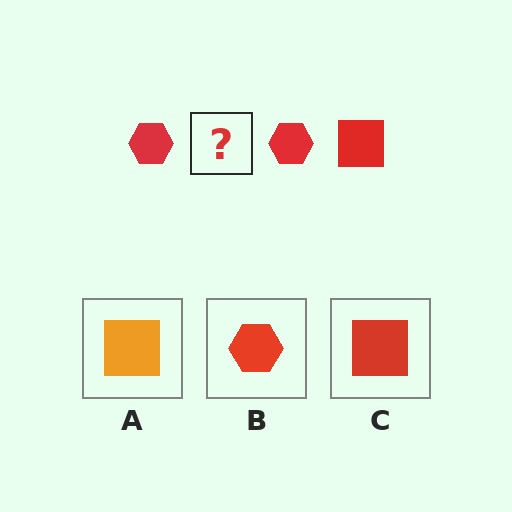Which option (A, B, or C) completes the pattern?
C.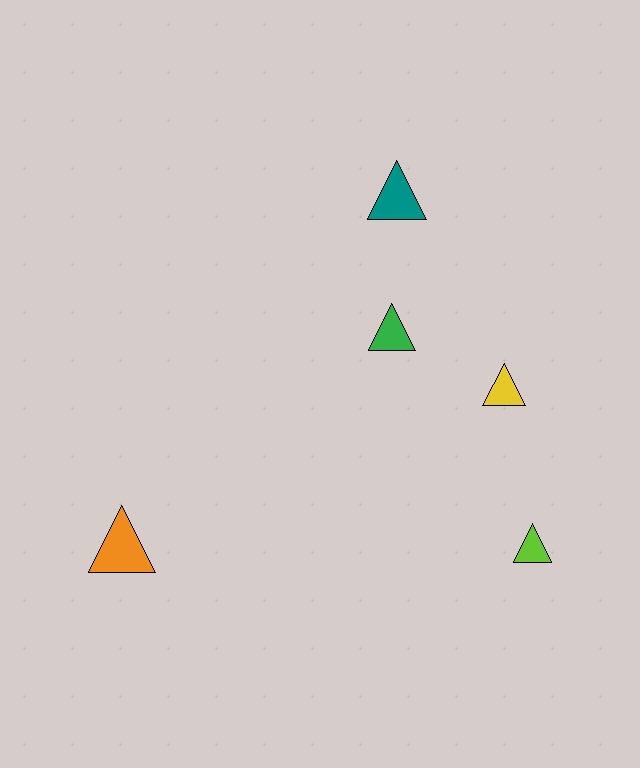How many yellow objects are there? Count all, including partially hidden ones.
There is 1 yellow object.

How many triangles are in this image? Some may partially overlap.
There are 5 triangles.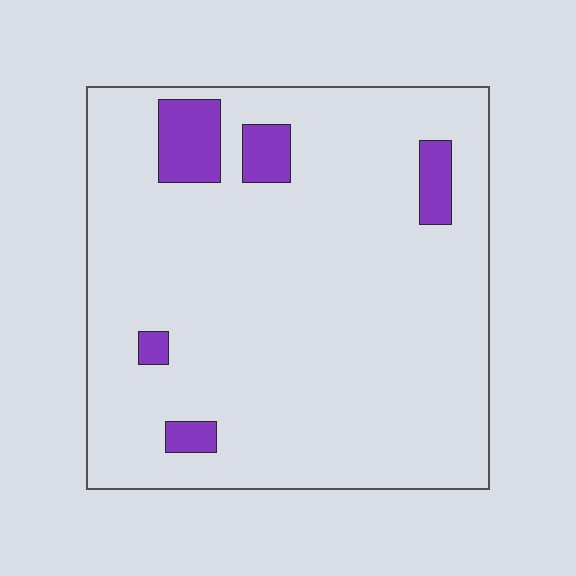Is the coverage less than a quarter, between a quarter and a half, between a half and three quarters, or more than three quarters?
Less than a quarter.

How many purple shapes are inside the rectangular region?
5.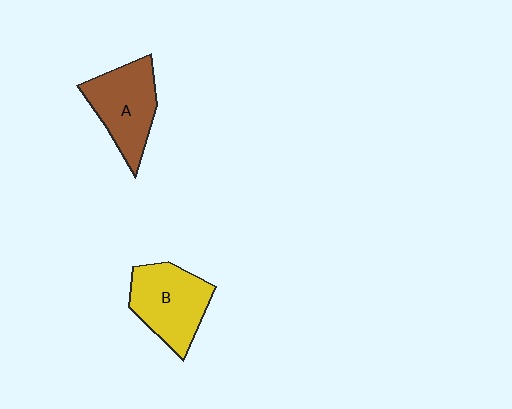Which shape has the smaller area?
Shape A (brown).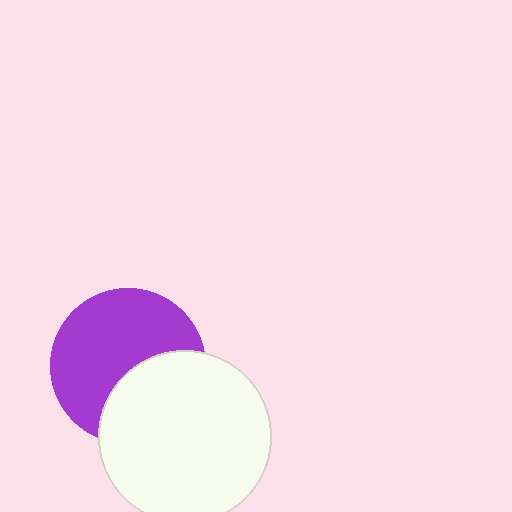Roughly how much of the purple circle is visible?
About half of it is visible (roughly 63%).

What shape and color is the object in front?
The object in front is a white circle.